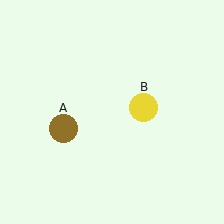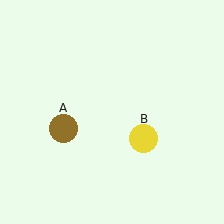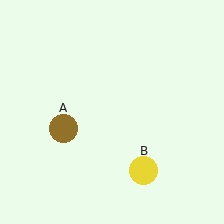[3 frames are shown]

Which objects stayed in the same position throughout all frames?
Brown circle (object A) remained stationary.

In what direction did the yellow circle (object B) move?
The yellow circle (object B) moved down.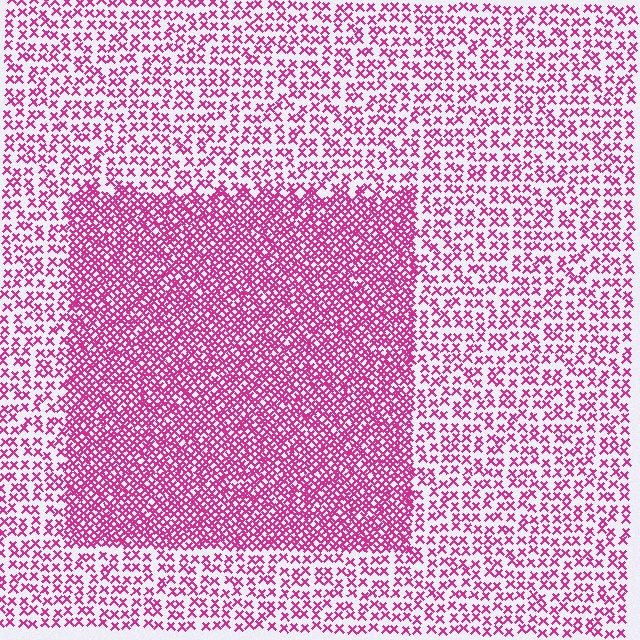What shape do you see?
I see a rectangle.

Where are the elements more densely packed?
The elements are more densely packed inside the rectangle boundary.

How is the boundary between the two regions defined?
The boundary is defined by a change in element density (approximately 2.2x ratio). All elements are the same color, size, and shape.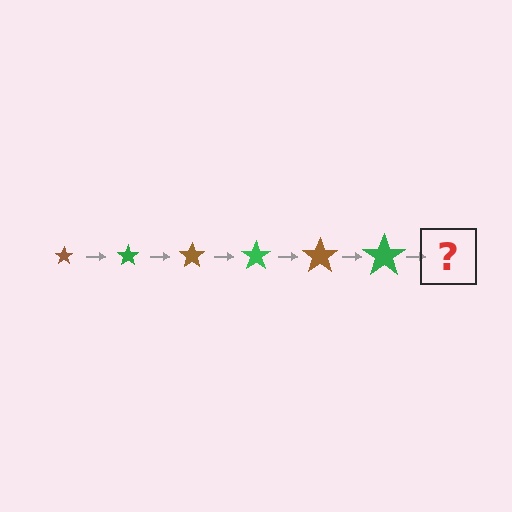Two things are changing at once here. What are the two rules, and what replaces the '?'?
The two rules are that the star grows larger each step and the color cycles through brown and green. The '?' should be a brown star, larger than the previous one.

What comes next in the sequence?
The next element should be a brown star, larger than the previous one.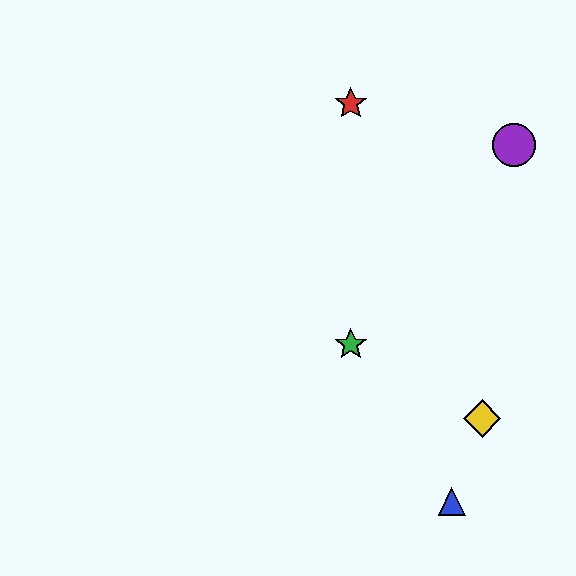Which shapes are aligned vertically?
The red star, the green star are aligned vertically.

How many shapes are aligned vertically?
2 shapes (the red star, the green star) are aligned vertically.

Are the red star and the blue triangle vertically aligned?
No, the red star is at x≈351 and the blue triangle is at x≈452.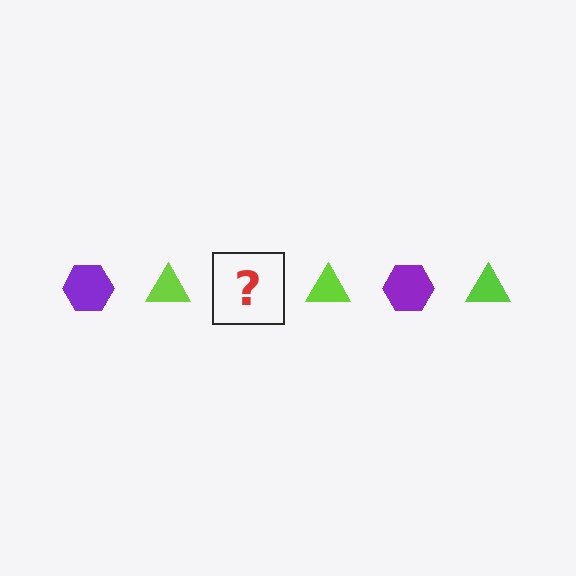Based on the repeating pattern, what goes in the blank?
The blank should be a purple hexagon.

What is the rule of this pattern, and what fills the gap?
The rule is that the pattern alternates between purple hexagon and lime triangle. The gap should be filled with a purple hexagon.